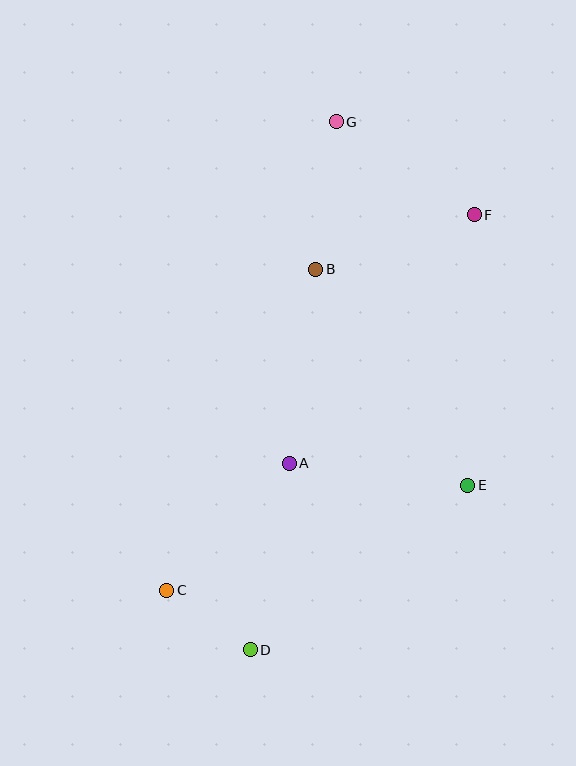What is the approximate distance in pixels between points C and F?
The distance between C and F is approximately 485 pixels.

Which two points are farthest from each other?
Points D and G are farthest from each other.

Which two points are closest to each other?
Points C and D are closest to each other.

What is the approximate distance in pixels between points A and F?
The distance between A and F is approximately 310 pixels.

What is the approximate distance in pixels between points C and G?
The distance between C and G is approximately 498 pixels.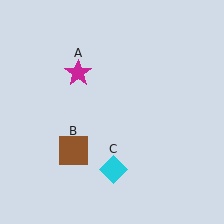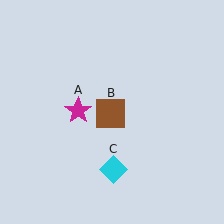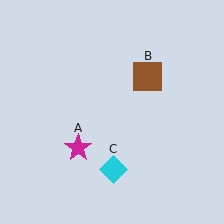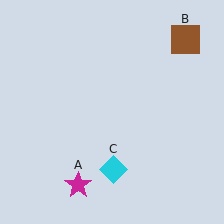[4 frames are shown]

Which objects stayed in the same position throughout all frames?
Cyan diamond (object C) remained stationary.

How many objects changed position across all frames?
2 objects changed position: magenta star (object A), brown square (object B).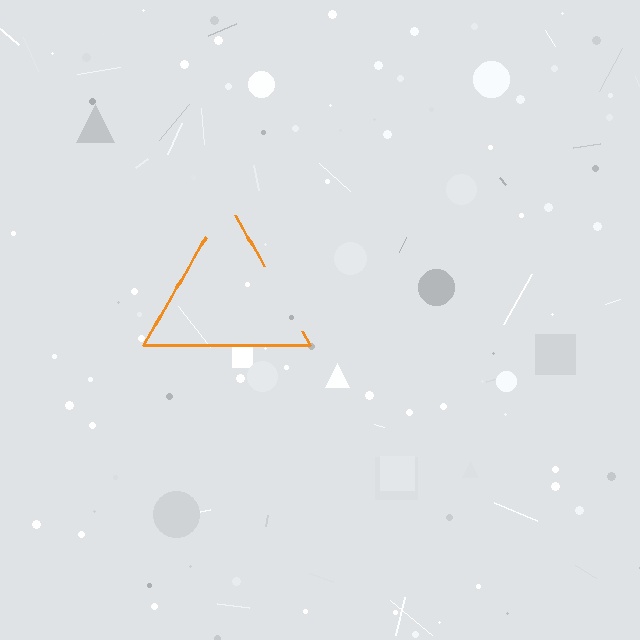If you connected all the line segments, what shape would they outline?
They would outline a triangle.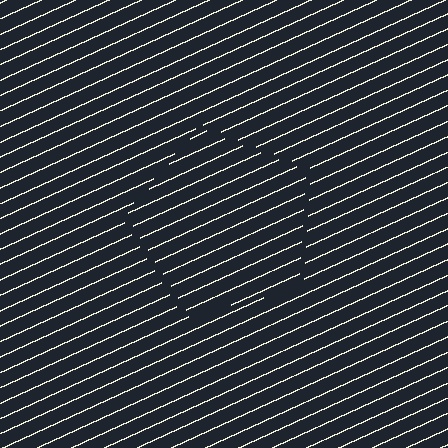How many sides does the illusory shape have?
5 sides — the line-ends trace a pentagon.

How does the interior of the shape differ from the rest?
The interior of the shape contains the same grating, shifted by half a period — the contour is defined by the phase discontinuity where line-ends from the inner and outer gratings abut.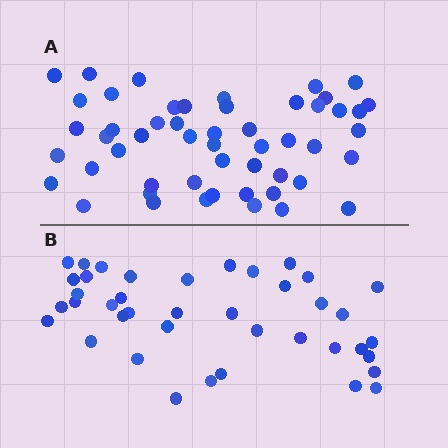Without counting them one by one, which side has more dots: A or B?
Region A (the top region) has more dots.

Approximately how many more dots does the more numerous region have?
Region A has roughly 12 or so more dots than region B.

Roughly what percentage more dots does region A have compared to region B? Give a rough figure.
About 30% more.